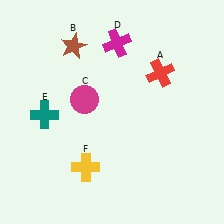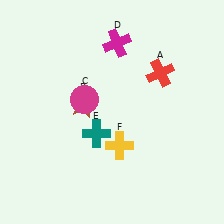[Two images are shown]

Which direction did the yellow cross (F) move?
The yellow cross (F) moved right.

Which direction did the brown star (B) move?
The brown star (B) moved down.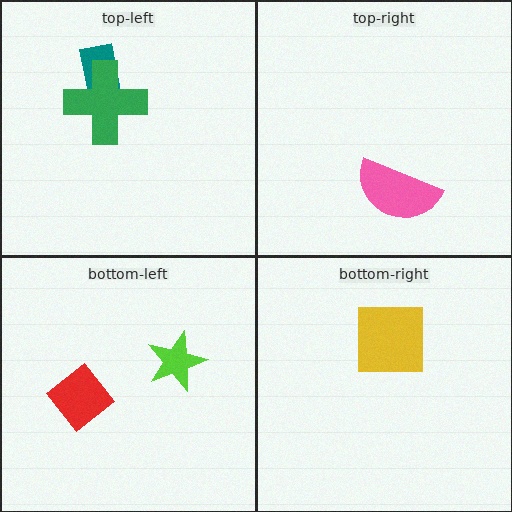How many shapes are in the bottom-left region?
2.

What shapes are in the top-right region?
The pink semicircle.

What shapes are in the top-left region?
The teal rectangle, the green cross.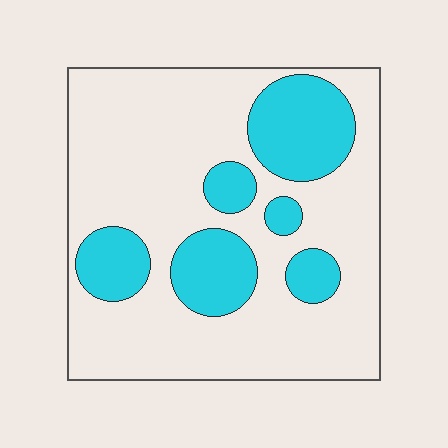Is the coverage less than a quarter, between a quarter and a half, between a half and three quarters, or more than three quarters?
Between a quarter and a half.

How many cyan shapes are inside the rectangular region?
6.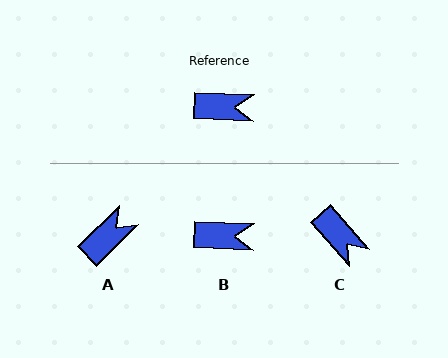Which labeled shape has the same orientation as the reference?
B.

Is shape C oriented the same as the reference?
No, it is off by about 46 degrees.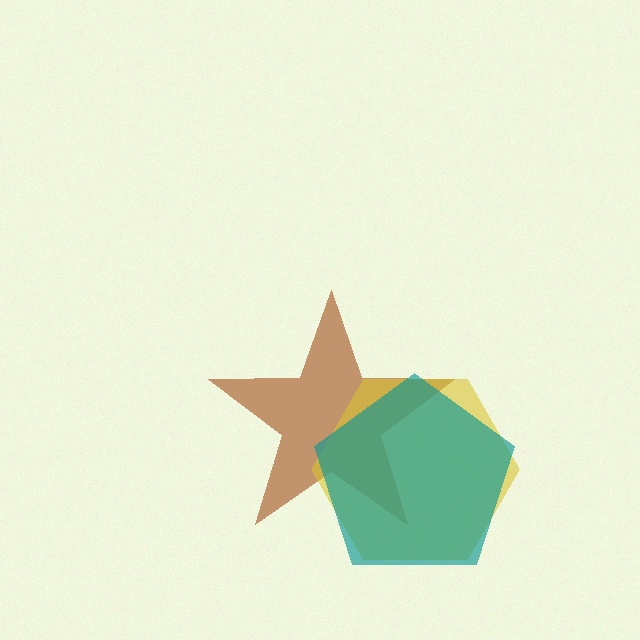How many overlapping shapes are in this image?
There are 3 overlapping shapes in the image.